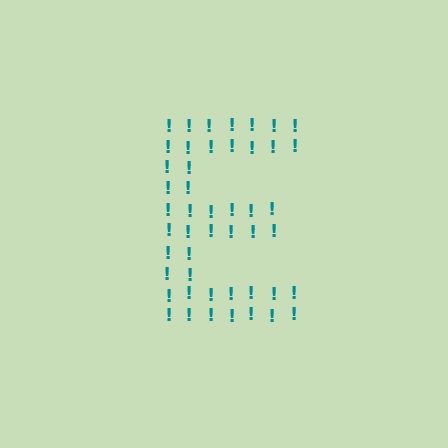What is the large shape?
The large shape is the letter E.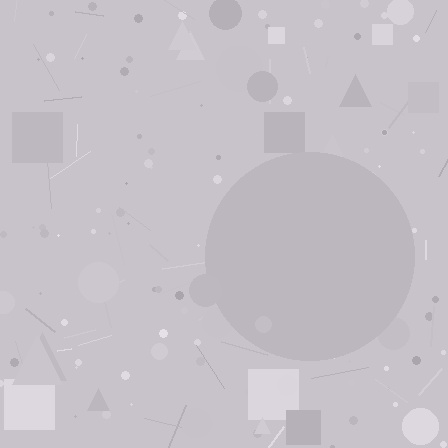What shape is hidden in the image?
A circle is hidden in the image.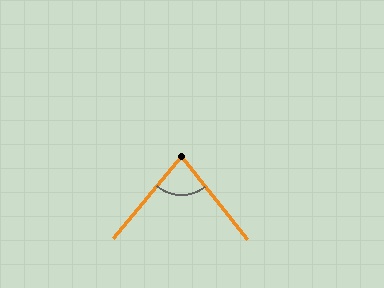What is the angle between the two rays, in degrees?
Approximately 78 degrees.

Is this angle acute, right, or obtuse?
It is acute.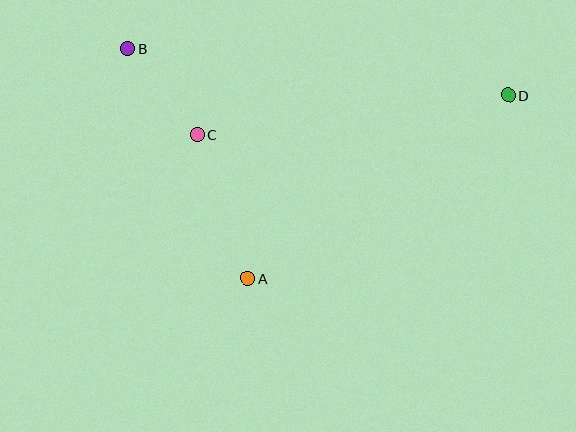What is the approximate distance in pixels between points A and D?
The distance between A and D is approximately 318 pixels.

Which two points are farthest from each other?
Points B and D are farthest from each other.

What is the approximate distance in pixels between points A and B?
The distance between A and B is approximately 259 pixels.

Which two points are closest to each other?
Points B and C are closest to each other.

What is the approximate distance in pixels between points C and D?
The distance between C and D is approximately 314 pixels.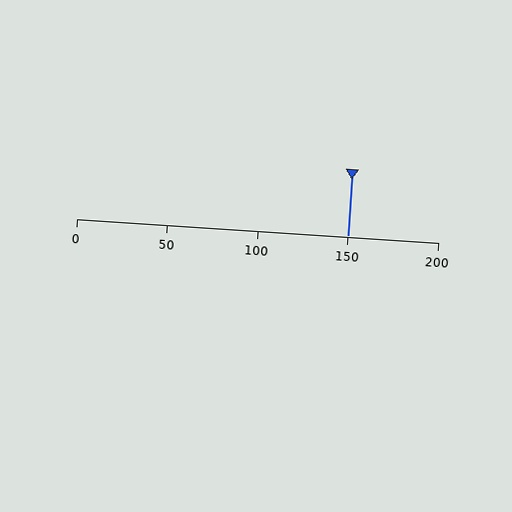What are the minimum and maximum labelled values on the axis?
The axis runs from 0 to 200.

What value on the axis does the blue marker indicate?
The marker indicates approximately 150.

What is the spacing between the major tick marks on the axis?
The major ticks are spaced 50 apart.